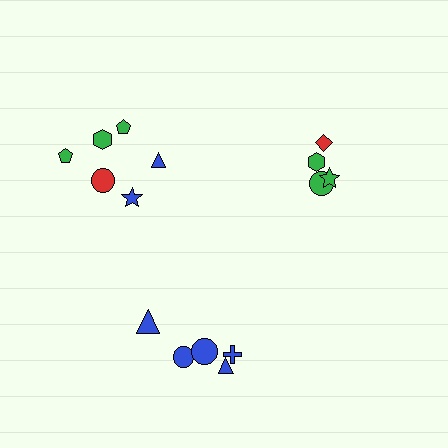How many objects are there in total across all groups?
There are 15 objects.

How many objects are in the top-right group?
There are 4 objects.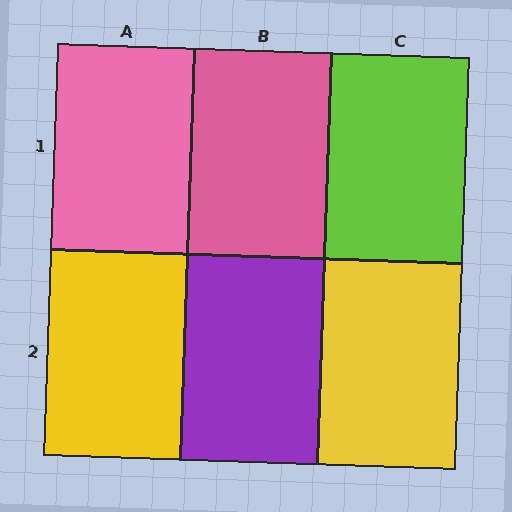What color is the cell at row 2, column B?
Purple.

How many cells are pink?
2 cells are pink.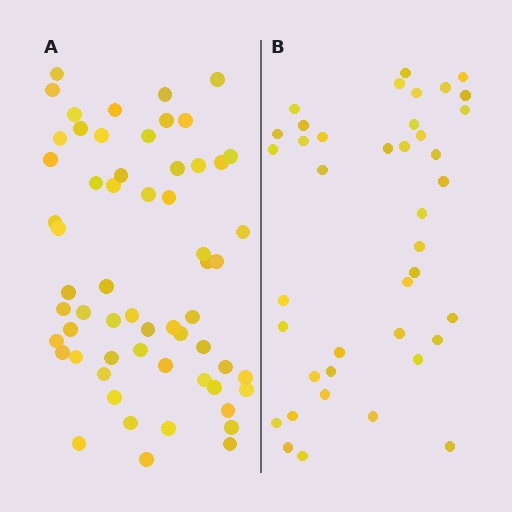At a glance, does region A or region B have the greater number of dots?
Region A (the left region) has more dots.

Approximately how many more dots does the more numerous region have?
Region A has approximately 20 more dots than region B.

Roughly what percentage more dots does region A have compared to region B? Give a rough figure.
About 50% more.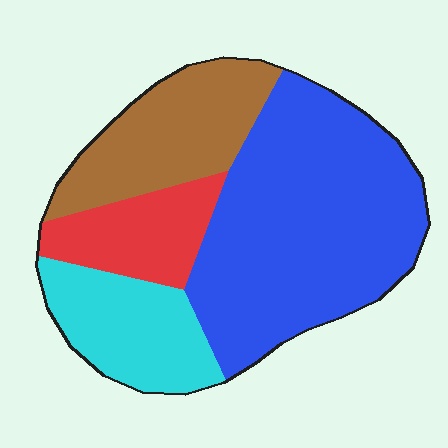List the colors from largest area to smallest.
From largest to smallest: blue, brown, cyan, red.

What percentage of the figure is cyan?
Cyan takes up less than a quarter of the figure.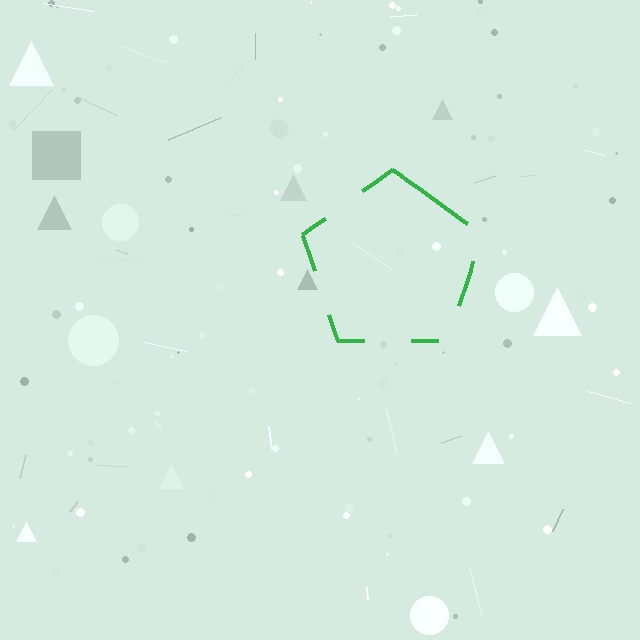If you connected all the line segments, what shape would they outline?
They would outline a pentagon.